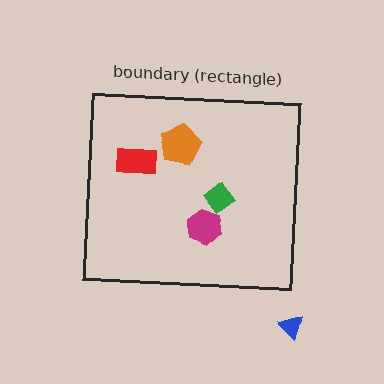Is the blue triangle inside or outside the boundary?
Outside.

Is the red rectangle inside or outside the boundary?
Inside.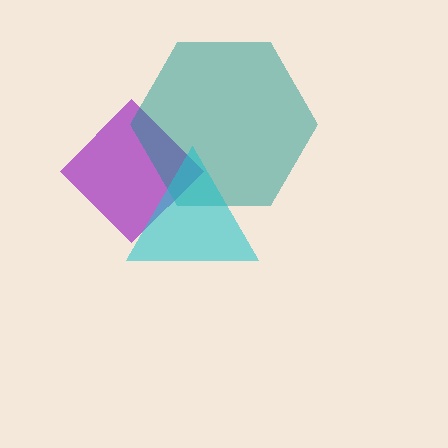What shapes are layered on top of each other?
The layered shapes are: a purple diamond, a teal hexagon, a cyan triangle.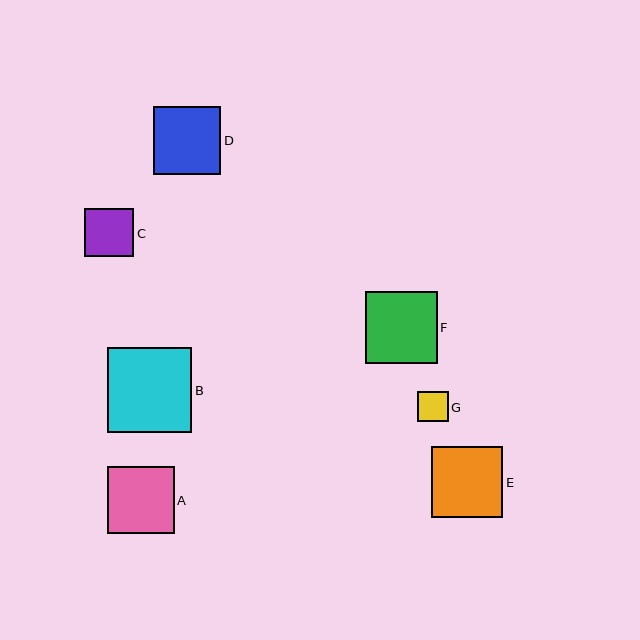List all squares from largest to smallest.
From largest to smallest: B, F, E, D, A, C, G.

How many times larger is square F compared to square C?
Square F is approximately 1.5 times the size of square C.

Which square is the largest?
Square B is the largest with a size of approximately 85 pixels.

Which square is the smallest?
Square G is the smallest with a size of approximately 30 pixels.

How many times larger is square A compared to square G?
Square A is approximately 2.2 times the size of square G.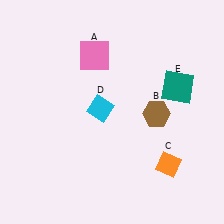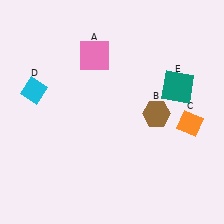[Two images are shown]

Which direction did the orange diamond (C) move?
The orange diamond (C) moved up.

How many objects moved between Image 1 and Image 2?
2 objects moved between the two images.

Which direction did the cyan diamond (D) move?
The cyan diamond (D) moved left.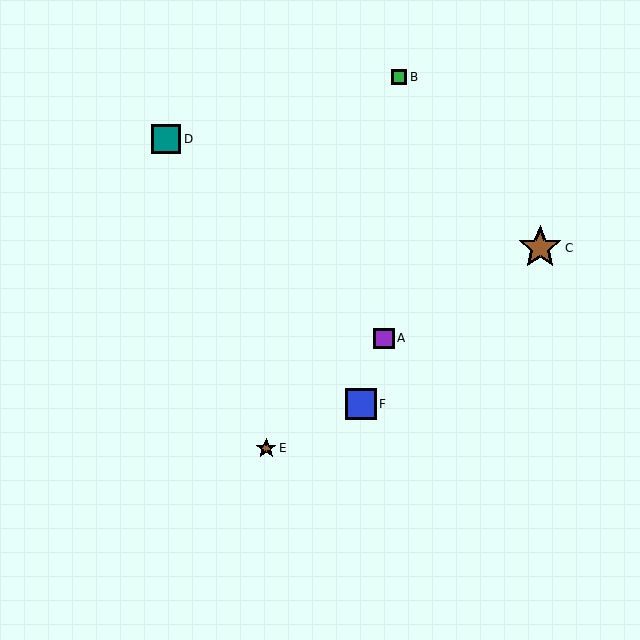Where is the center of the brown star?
The center of the brown star is at (266, 448).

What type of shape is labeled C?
Shape C is a brown star.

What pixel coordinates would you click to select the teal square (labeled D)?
Click at (166, 139) to select the teal square D.